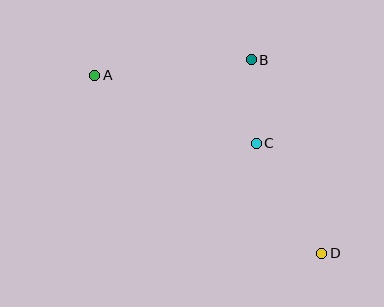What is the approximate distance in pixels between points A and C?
The distance between A and C is approximately 175 pixels.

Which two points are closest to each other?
Points B and C are closest to each other.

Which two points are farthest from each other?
Points A and D are farthest from each other.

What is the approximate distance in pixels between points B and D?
The distance between B and D is approximately 206 pixels.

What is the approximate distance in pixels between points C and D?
The distance between C and D is approximately 128 pixels.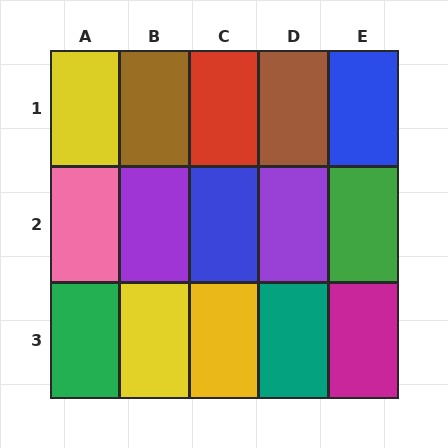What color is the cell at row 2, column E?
Green.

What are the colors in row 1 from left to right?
Yellow, brown, red, brown, blue.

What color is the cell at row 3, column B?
Yellow.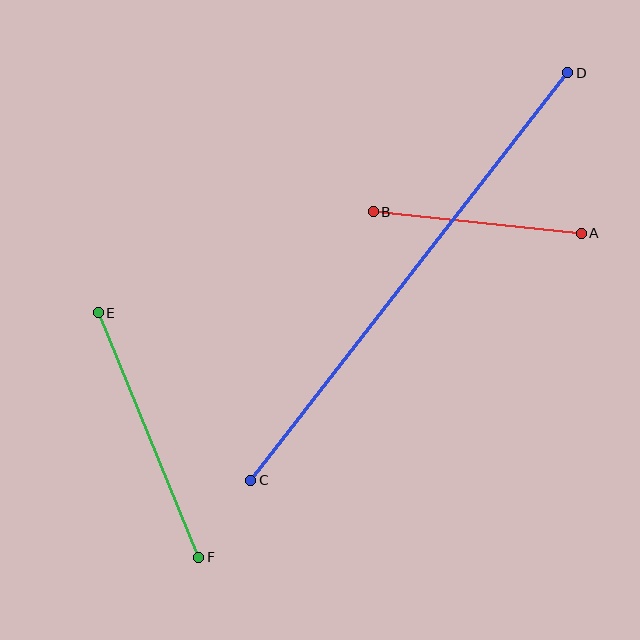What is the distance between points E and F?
The distance is approximately 264 pixels.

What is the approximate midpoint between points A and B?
The midpoint is at approximately (477, 222) pixels.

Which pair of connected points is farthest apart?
Points C and D are farthest apart.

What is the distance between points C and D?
The distance is approximately 516 pixels.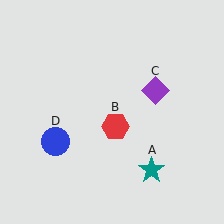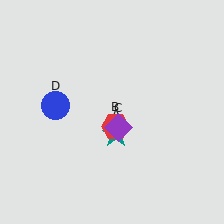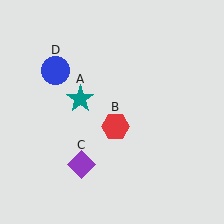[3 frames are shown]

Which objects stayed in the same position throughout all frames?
Red hexagon (object B) remained stationary.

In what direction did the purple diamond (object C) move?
The purple diamond (object C) moved down and to the left.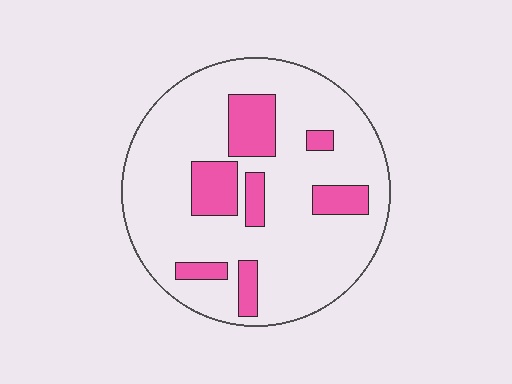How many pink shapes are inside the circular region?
7.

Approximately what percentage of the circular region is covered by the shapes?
Approximately 20%.